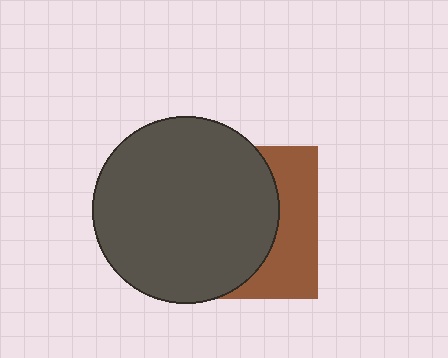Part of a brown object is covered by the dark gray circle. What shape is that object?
It is a square.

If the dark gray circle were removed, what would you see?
You would see the complete brown square.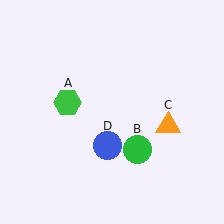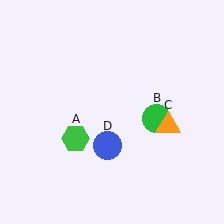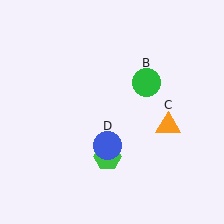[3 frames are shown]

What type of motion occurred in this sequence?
The green hexagon (object A), green circle (object B) rotated counterclockwise around the center of the scene.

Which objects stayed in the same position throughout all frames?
Orange triangle (object C) and blue circle (object D) remained stationary.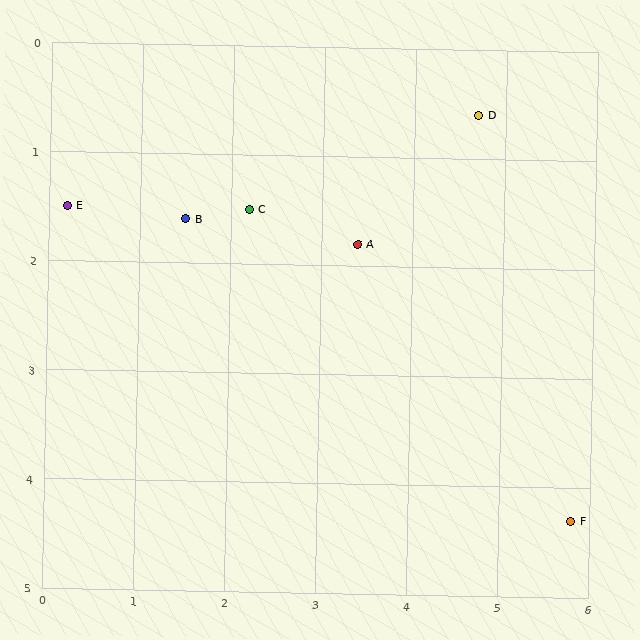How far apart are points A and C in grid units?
Points A and C are about 1.2 grid units apart.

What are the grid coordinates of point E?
Point E is at approximately (0.2, 1.5).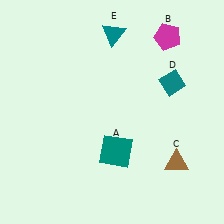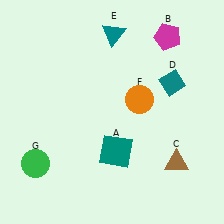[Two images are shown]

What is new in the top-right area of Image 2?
An orange circle (F) was added in the top-right area of Image 2.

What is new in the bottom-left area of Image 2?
A green circle (G) was added in the bottom-left area of Image 2.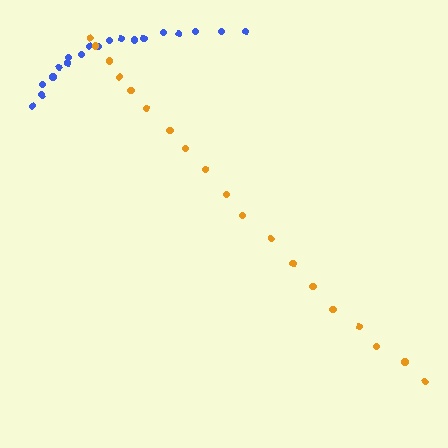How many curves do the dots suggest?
There are 2 distinct paths.